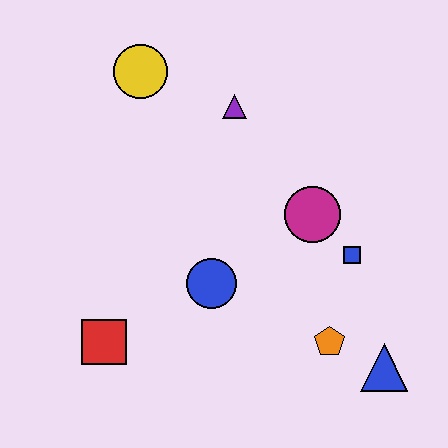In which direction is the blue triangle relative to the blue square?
The blue triangle is below the blue square.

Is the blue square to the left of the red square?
No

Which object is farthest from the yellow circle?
The blue triangle is farthest from the yellow circle.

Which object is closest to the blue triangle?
The orange pentagon is closest to the blue triangle.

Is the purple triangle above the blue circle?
Yes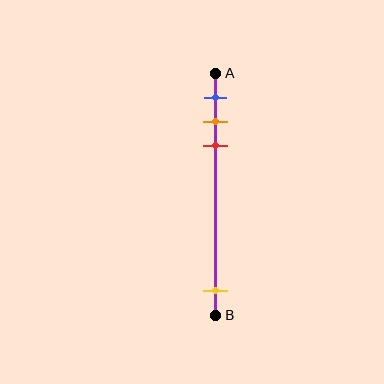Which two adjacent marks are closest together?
The orange and red marks are the closest adjacent pair.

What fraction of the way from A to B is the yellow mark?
The yellow mark is approximately 90% (0.9) of the way from A to B.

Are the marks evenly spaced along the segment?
No, the marks are not evenly spaced.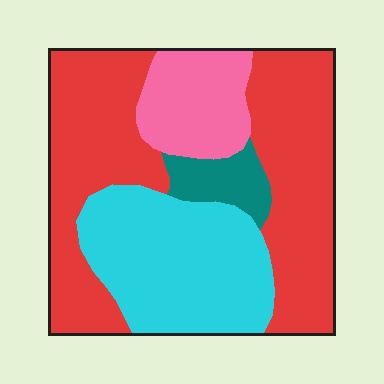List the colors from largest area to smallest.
From largest to smallest: red, cyan, pink, teal.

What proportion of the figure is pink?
Pink covers about 15% of the figure.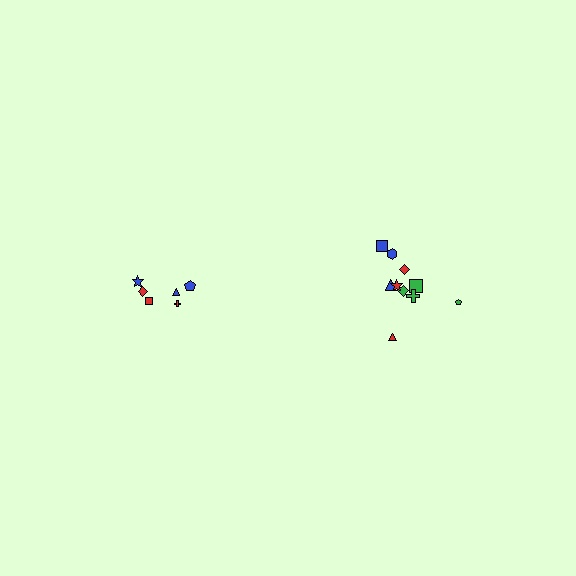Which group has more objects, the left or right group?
The right group.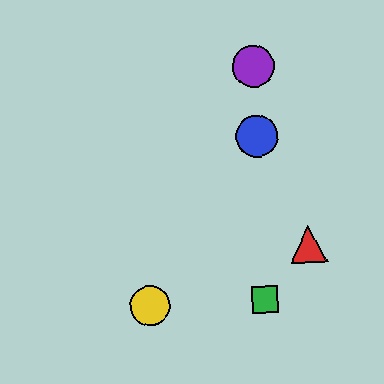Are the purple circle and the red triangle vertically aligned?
No, the purple circle is at x≈253 and the red triangle is at x≈309.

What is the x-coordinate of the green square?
The green square is at x≈265.